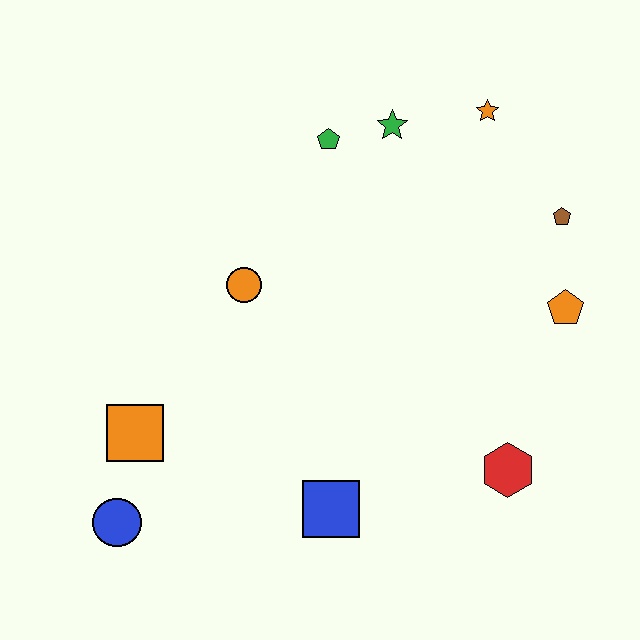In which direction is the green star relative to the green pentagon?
The green star is to the right of the green pentagon.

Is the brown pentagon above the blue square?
Yes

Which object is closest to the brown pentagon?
The orange pentagon is closest to the brown pentagon.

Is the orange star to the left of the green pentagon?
No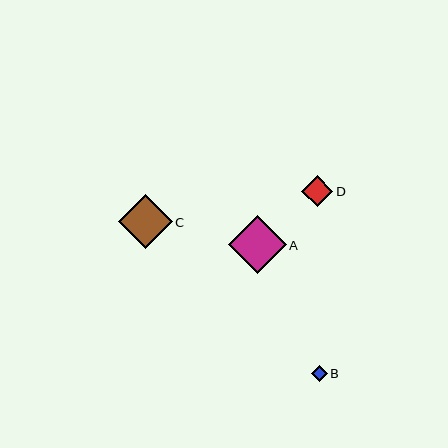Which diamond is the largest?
Diamond A is the largest with a size of approximately 58 pixels.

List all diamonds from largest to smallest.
From largest to smallest: A, C, D, B.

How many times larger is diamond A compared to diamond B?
Diamond A is approximately 3.7 times the size of diamond B.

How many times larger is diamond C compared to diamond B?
Diamond C is approximately 3.4 times the size of diamond B.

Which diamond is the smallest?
Diamond B is the smallest with a size of approximately 16 pixels.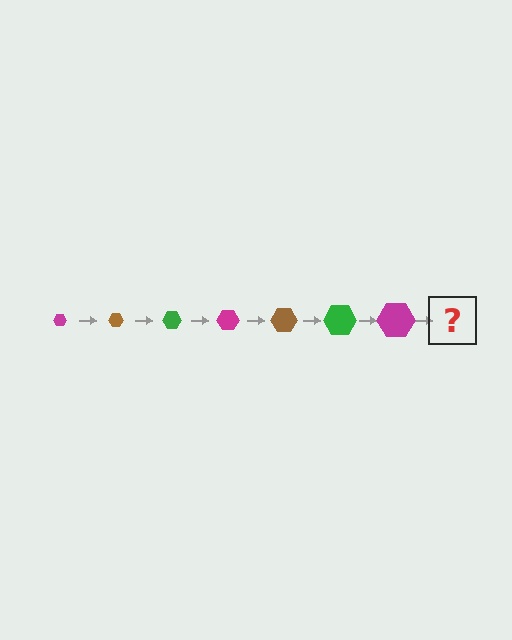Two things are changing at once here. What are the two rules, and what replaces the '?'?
The two rules are that the hexagon grows larger each step and the color cycles through magenta, brown, and green. The '?' should be a brown hexagon, larger than the previous one.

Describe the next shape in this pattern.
It should be a brown hexagon, larger than the previous one.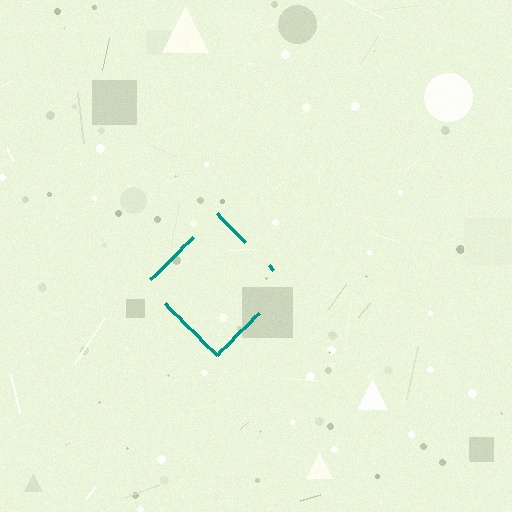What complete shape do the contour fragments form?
The contour fragments form a diamond.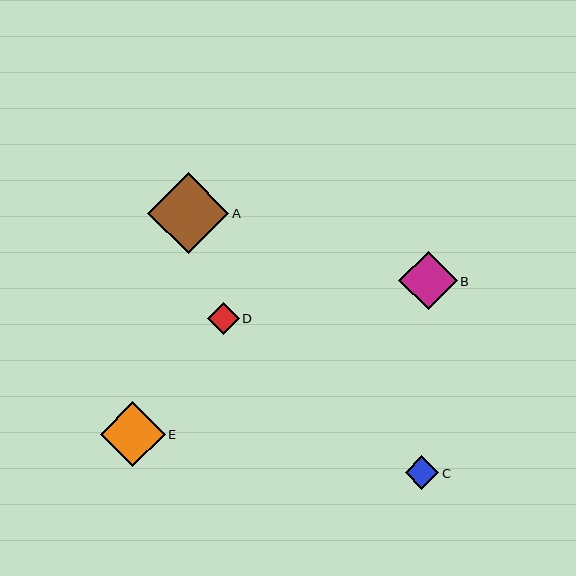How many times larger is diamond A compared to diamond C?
Diamond A is approximately 2.4 times the size of diamond C.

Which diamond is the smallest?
Diamond D is the smallest with a size of approximately 31 pixels.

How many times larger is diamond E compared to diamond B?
Diamond E is approximately 1.1 times the size of diamond B.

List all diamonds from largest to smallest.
From largest to smallest: A, E, B, C, D.